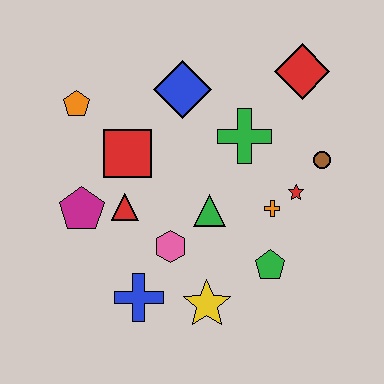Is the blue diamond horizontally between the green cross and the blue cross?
Yes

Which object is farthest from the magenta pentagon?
The red diamond is farthest from the magenta pentagon.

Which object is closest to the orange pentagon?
The red square is closest to the orange pentagon.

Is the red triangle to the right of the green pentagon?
No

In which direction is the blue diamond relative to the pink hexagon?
The blue diamond is above the pink hexagon.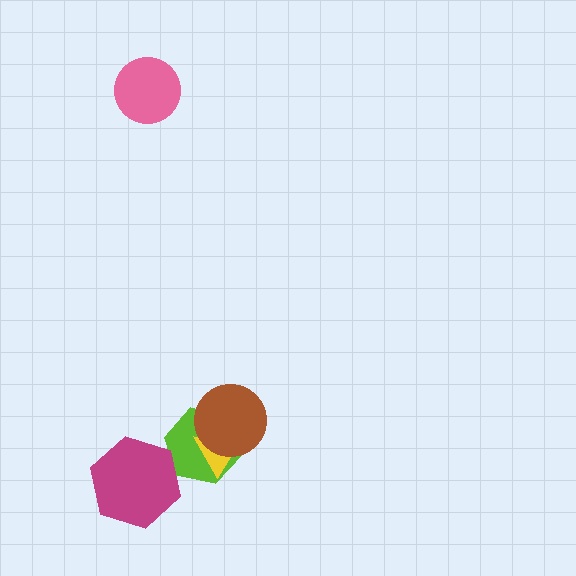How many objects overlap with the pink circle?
0 objects overlap with the pink circle.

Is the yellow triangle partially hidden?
Yes, it is partially covered by another shape.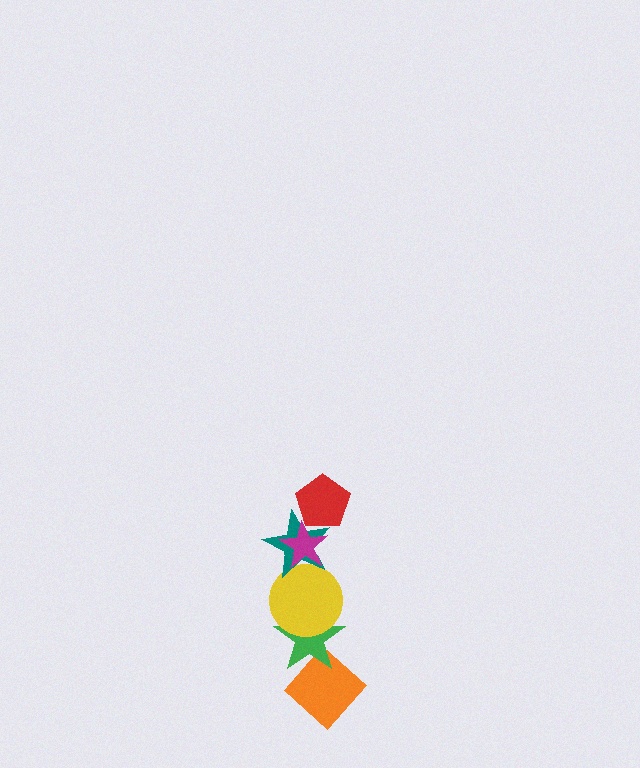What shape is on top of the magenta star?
The red pentagon is on top of the magenta star.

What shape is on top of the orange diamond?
The green star is on top of the orange diamond.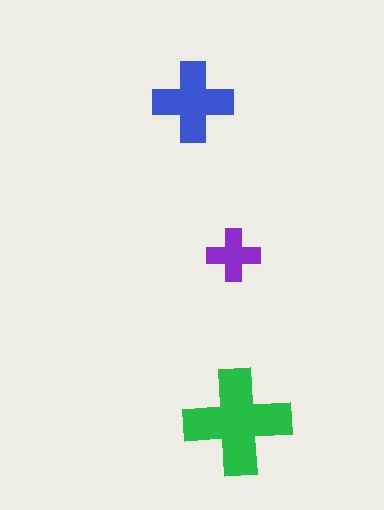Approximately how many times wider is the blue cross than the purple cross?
About 1.5 times wider.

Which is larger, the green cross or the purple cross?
The green one.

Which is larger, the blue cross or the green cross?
The green one.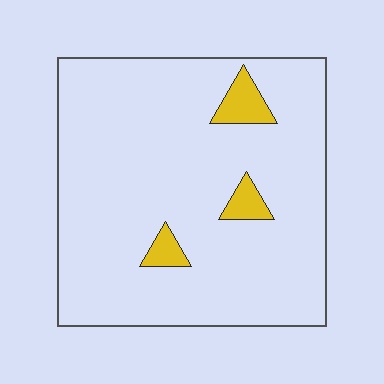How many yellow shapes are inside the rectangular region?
3.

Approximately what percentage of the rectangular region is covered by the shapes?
Approximately 5%.